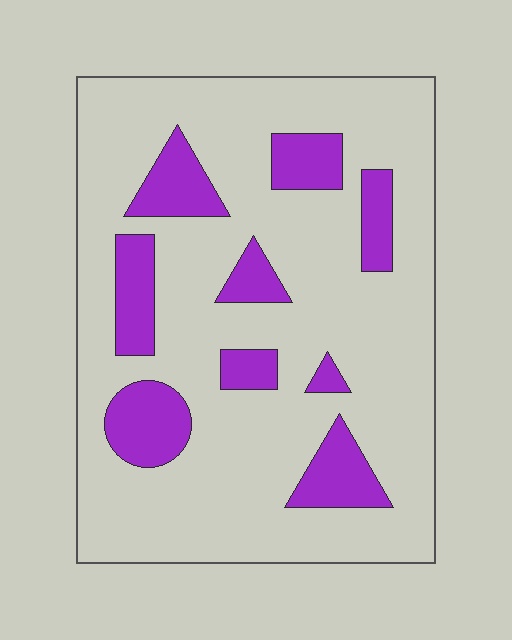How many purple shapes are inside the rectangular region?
9.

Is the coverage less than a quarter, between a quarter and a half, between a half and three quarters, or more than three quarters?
Less than a quarter.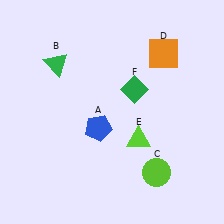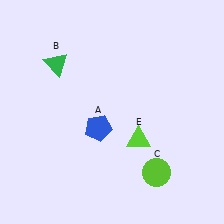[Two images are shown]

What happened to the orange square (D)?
The orange square (D) was removed in Image 2. It was in the top-right area of Image 1.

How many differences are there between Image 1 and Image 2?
There are 2 differences between the two images.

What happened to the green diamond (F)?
The green diamond (F) was removed in Image 2. It was in the top-right area of Image 1.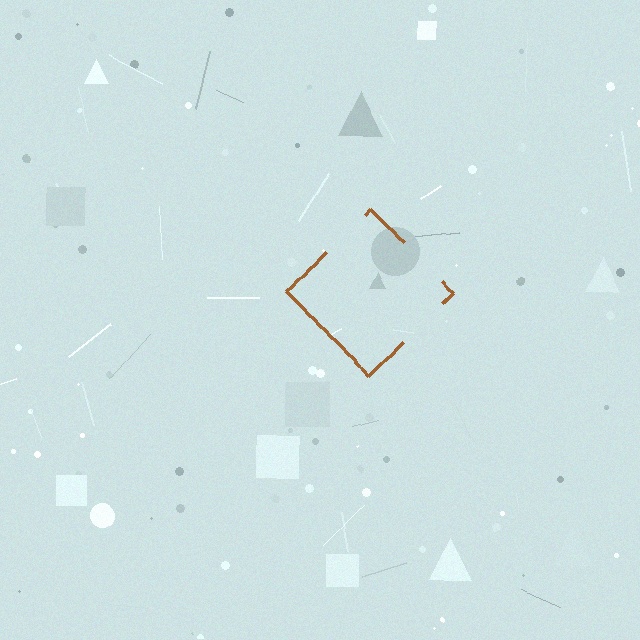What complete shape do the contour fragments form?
The contour fragments form a diamond.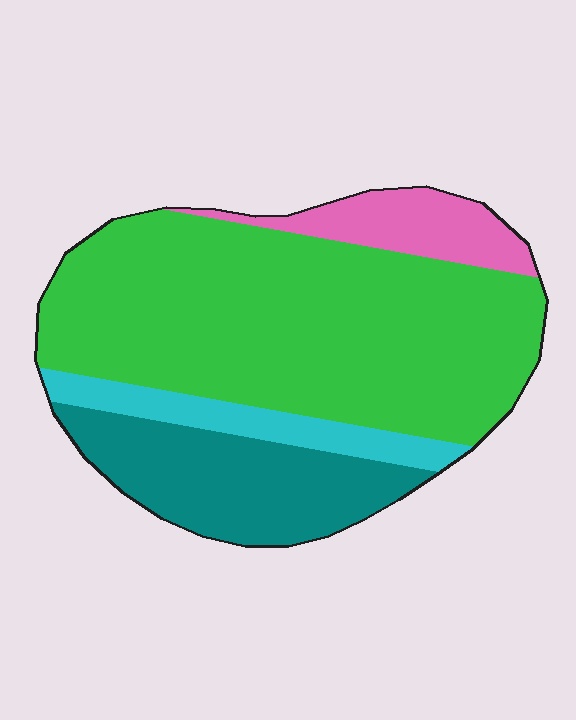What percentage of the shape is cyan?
Cyan takes up less than a quarter of the shape.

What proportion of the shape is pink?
Pink takes up about one tenth (1/10) of the shape.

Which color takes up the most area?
Green, at roughly 60%.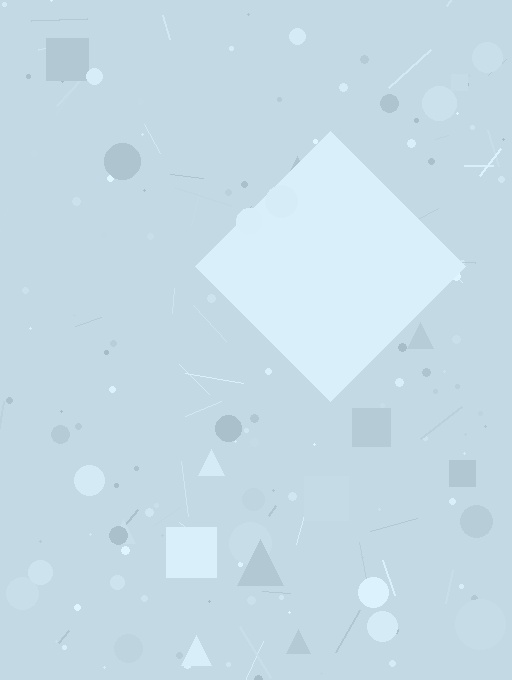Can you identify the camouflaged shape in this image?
The camouflaged shape is a diamond.